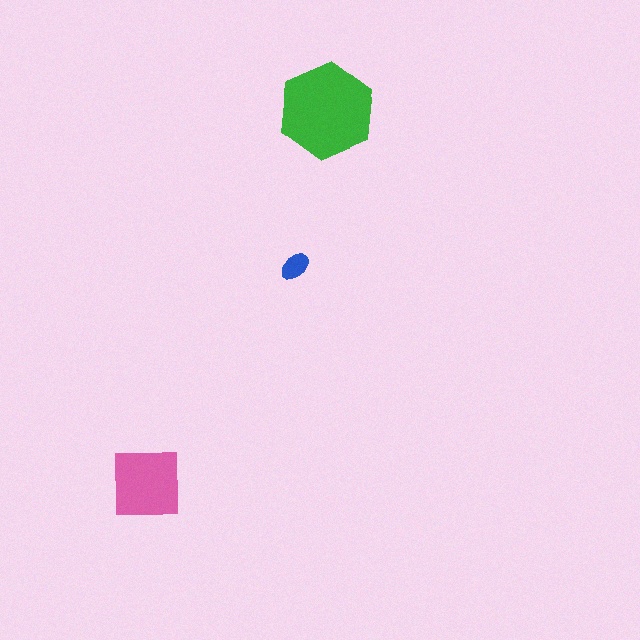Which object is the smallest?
The blue ellipse.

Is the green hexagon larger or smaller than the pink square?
Larger.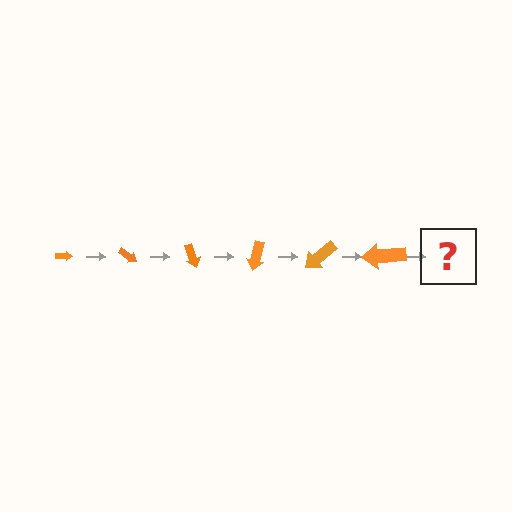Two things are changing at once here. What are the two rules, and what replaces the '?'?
The two rules are that the arrow grows larger each step and it rotates 35 degrees each step. The '?' should be an arrow, larger than the previous one and rotated 210 degrees from the start.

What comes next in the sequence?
The next element should be an arrow, larger than the previous one and rotated 210 degrees from the start.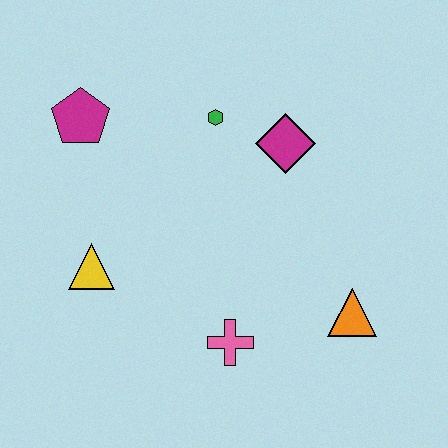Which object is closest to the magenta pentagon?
The green hexagon is closest to the magenta pentagon.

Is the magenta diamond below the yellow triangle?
No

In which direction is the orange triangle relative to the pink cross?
The orange triangle is to the right of the pink cross.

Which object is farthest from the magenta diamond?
The yellow triangle is farthest from the magenta diamond.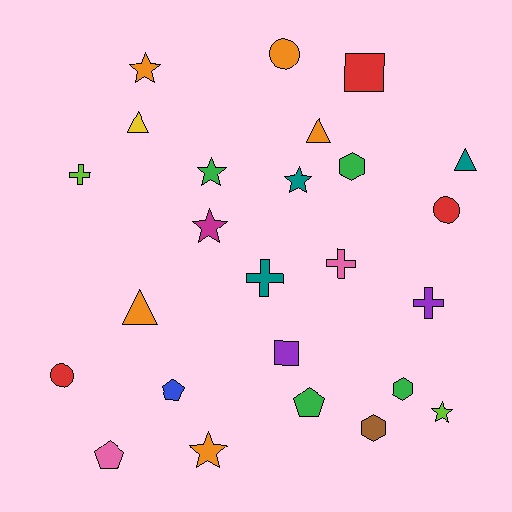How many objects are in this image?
There are 25 objects.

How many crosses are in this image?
There are 4 crosses.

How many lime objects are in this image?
There are 2 lime objects.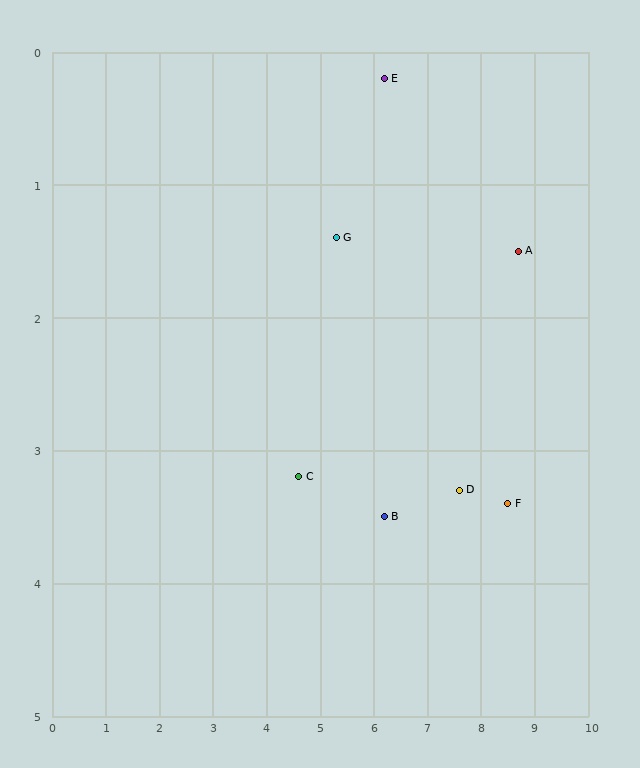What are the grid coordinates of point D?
Point D is at approximately (7.6, 3.3).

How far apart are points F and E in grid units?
Points F and E are about 3.9 grid units apart.